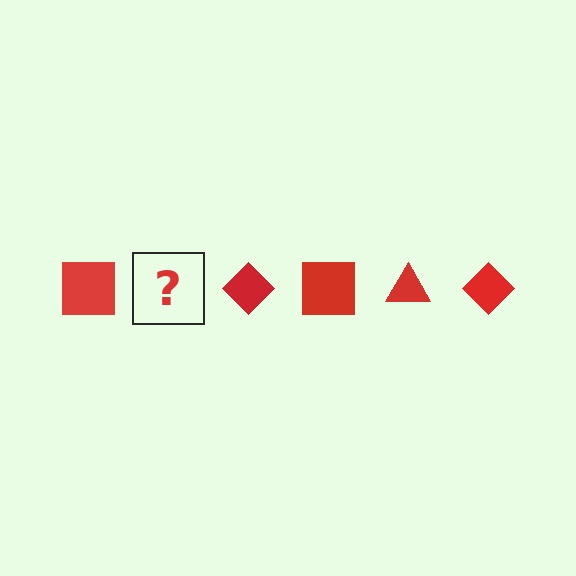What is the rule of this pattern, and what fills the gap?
The rule is that the pattern cycles through square, triangle, diamond shapes in red. The gap should be filled with a red triangle.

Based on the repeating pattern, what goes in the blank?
The blank should be a red triangle.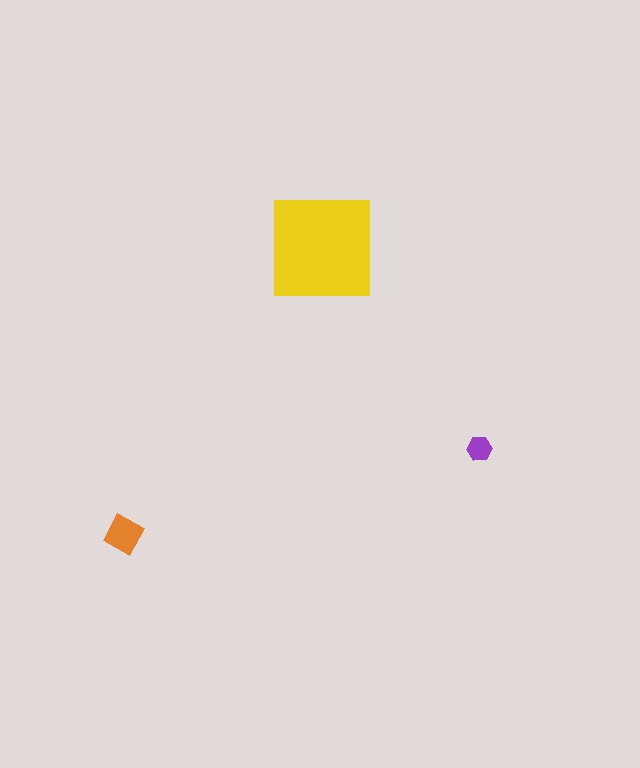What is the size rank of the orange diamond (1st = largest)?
2nd.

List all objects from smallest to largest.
The purple hexagon, the orange diamond, the yellow square.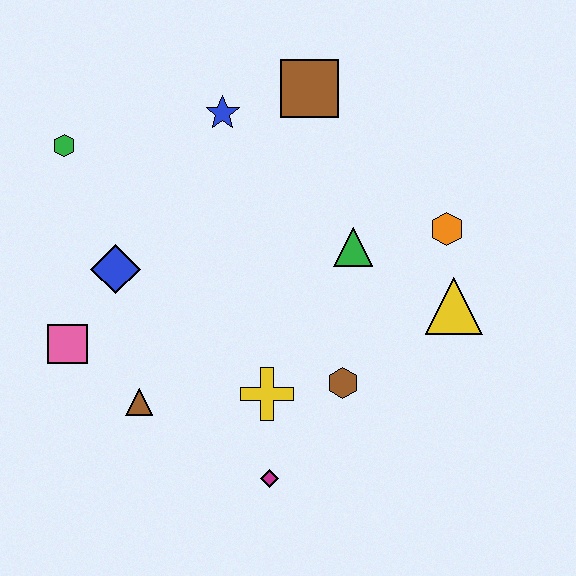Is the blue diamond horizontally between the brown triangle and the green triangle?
No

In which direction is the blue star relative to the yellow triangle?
The blue star is to the left of the yellow triangle.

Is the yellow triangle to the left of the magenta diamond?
No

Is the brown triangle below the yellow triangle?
Yes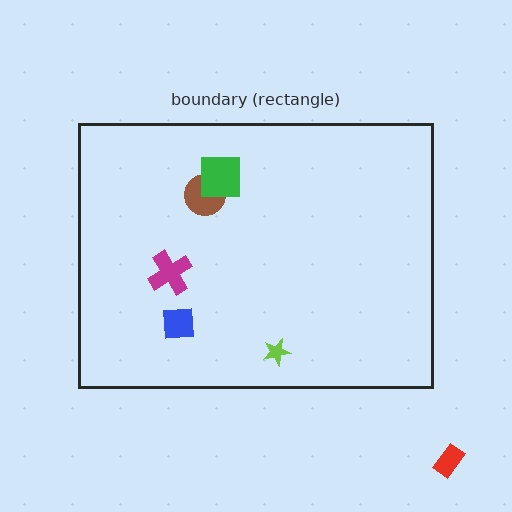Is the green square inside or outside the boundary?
Inside.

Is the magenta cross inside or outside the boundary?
Inside.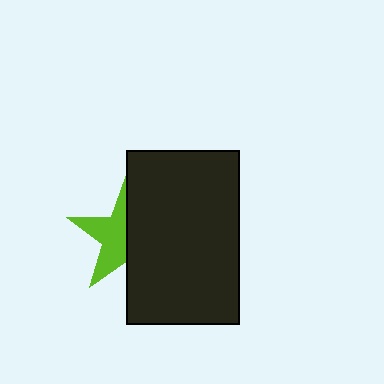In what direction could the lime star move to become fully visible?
The lime star could move left. That would shift it out from behind the black rectangle entirely.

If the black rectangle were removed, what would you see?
You would see the complete lime star.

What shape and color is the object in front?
The object in front is a black rectangle.